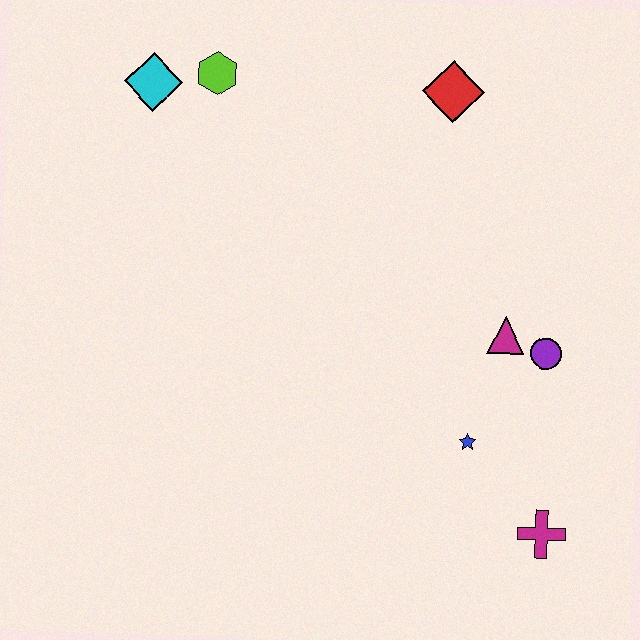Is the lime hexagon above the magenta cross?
Yes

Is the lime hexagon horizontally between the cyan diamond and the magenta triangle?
Yes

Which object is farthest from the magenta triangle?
The cyan diamond is farthest from the magenta triangle.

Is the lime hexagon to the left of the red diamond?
Yes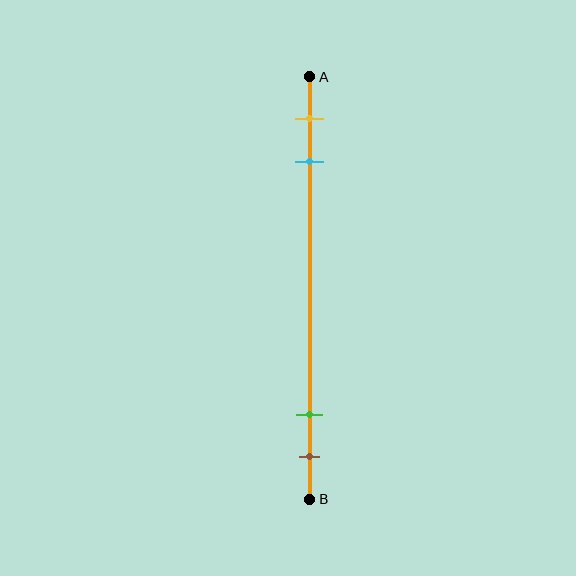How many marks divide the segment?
There are 4 marks dividing the segment.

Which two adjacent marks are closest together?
The green and brown marks are the closest adjacent pair.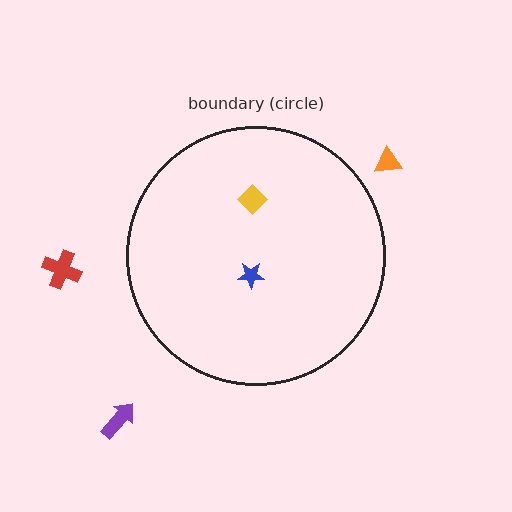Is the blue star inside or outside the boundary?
Inside.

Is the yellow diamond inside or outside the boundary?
Inside.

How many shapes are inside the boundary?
2 inside, 3 outside.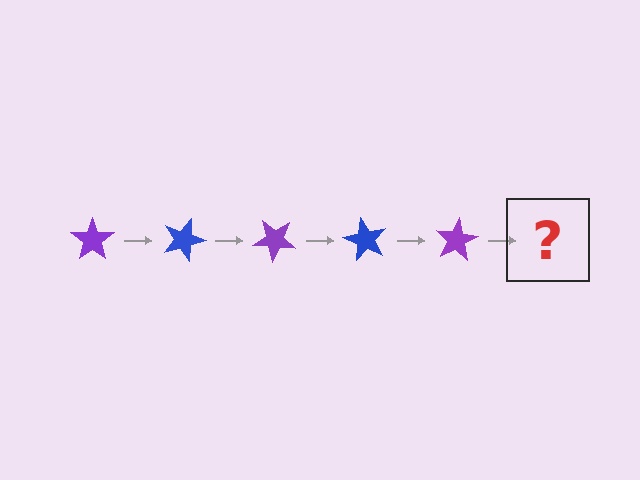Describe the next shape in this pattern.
It should be a blue star, rotated 100 degrees from the start.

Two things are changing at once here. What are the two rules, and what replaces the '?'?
The two rules are that it rotates 20 degrees each step and the color cycles through purple and blue. The '?' should be a blue star, rotated 100 degrees from the start.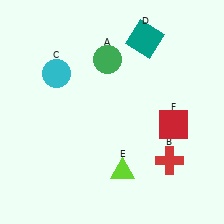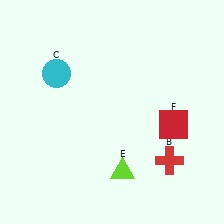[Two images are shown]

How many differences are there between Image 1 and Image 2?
There are 2 differences between the two images.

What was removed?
The green circle (A), the teal square (D) were removed in Image 2.